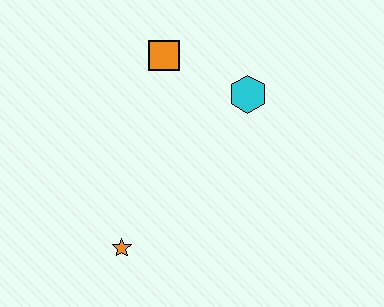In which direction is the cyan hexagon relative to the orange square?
The cyan hexagon is to the right of the orange square.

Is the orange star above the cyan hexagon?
No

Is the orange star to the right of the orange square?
No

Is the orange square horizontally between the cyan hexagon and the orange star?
Yes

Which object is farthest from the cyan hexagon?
The orange star is farthest from the cyan hexagon.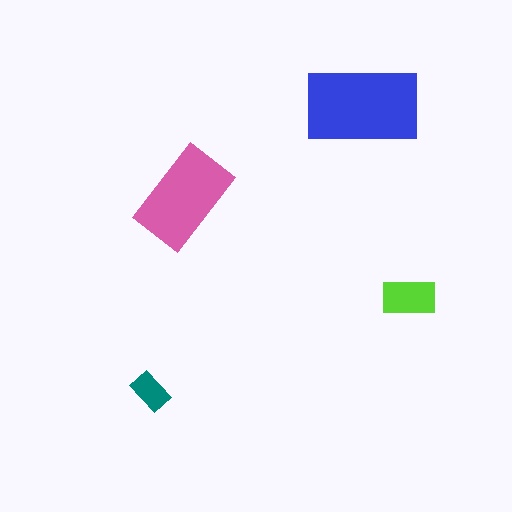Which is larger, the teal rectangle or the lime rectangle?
The lime one.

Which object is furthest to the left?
The teal rectangle is leftmost.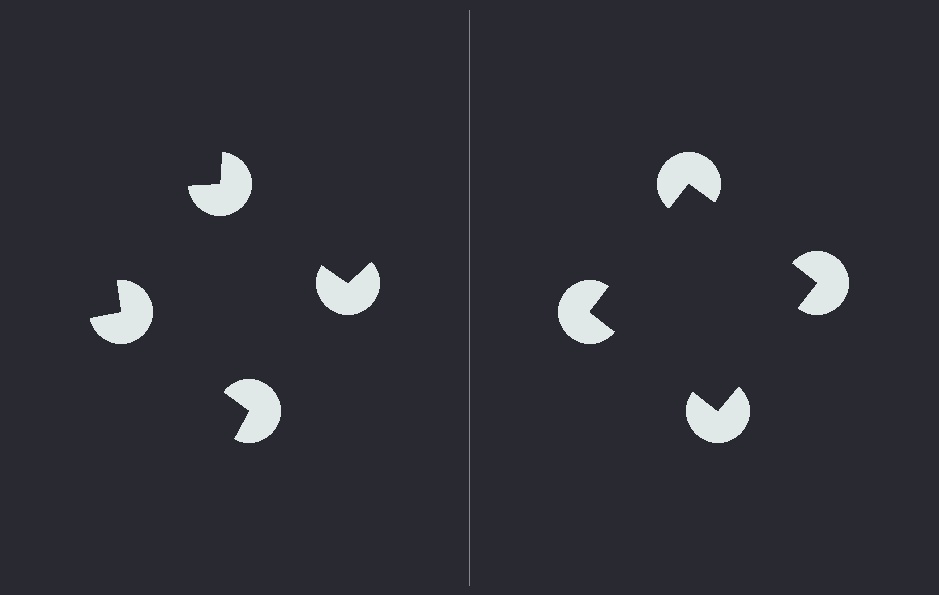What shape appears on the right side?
An illusory square.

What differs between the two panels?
The pac-man discs are positioned identically on both sides; only the wedge orientations differ. On the right they align to a square; on the left they are misaligned.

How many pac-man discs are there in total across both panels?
8 — 4 on each side.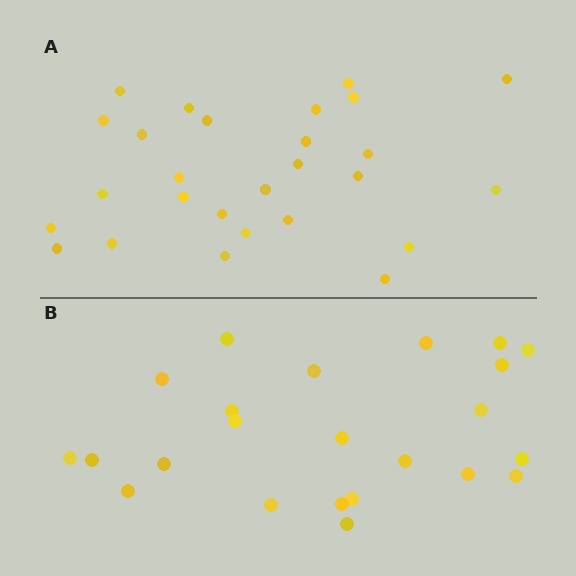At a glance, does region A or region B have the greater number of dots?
Region A (the top region) has more dots.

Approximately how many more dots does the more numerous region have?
Region A has about 4 more dots than region B.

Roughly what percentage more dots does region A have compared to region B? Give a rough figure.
About 15% more.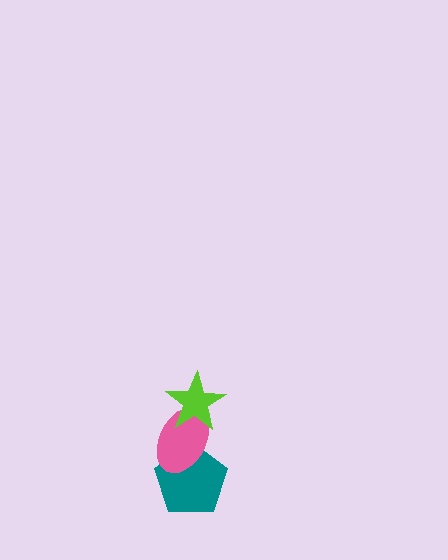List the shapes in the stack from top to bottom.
From top to bottom: the lime star, the pink ellipse, the teal pentagon.